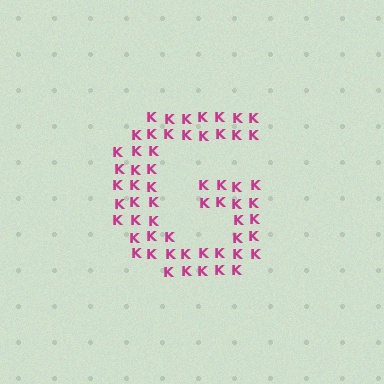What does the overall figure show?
The overall figure shows the letter G.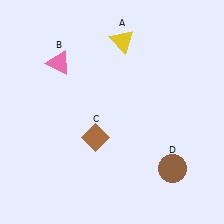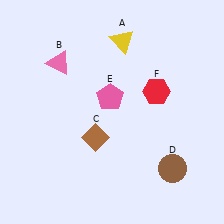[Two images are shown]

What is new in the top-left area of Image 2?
A pink pentagon (E) was added in the top-left area of Image 2.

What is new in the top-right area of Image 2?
A red hexagon (F) was added in the top-right area of Image 2.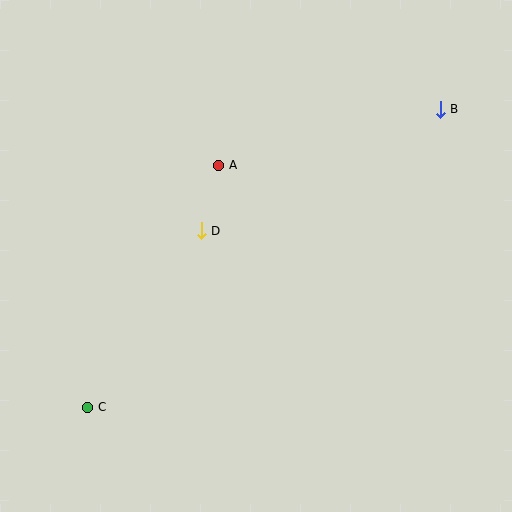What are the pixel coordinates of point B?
Point B is at (440, 109).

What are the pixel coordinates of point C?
Point C is at (88, 407).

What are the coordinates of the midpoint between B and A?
The midpoint between B and A is at (329, 137).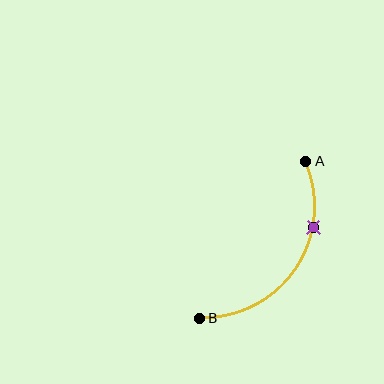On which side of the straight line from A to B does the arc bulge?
The arc bulges below and to the right of the straight line connecting A and B.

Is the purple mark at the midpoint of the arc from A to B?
No. The purple mark lies on the arc but is closer to endpoint A. The arc midpoint would be at the point on the curve equidistant along the arc from both A and B.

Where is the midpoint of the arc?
The arc midpoint is the point on the curve farthest from the straight line joining A and B. It sits below and to the right of that line.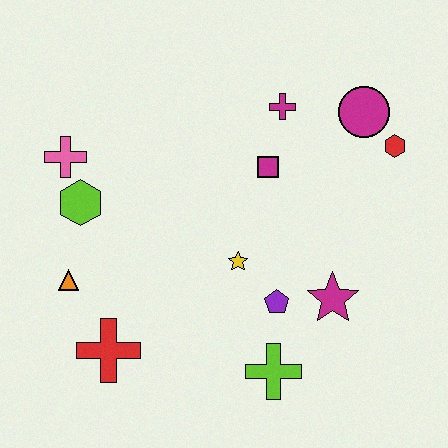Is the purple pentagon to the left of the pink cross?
No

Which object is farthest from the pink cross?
The red hexagon is farthest from the pink cross.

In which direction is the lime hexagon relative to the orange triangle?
The lime hexagon is above the orange triangle.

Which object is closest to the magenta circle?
The red hexagon is closest to the magenta circle.